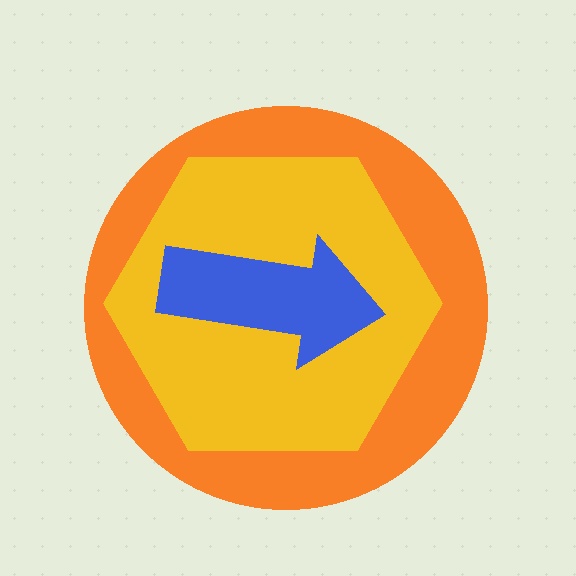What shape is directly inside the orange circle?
The yellow hexagon.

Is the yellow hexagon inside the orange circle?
Yes.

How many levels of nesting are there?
3.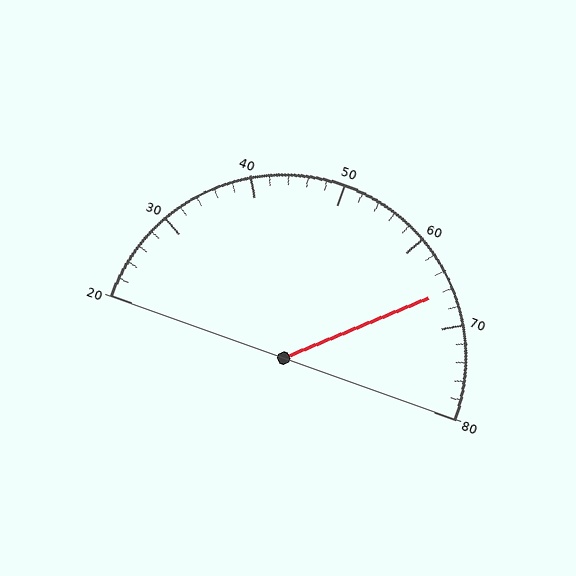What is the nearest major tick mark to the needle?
The nearest major tick mark is 70.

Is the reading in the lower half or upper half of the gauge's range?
The reading is in the upper half of the range (20 to 80).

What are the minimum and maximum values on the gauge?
The gauge ranges from 20 to 80.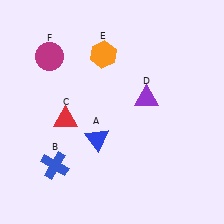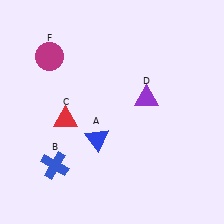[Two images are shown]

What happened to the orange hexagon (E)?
The orange hexagon (E) was removed in Image 2. It was in the top-left area of Image 1.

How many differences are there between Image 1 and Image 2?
There is 1 difference between the two images.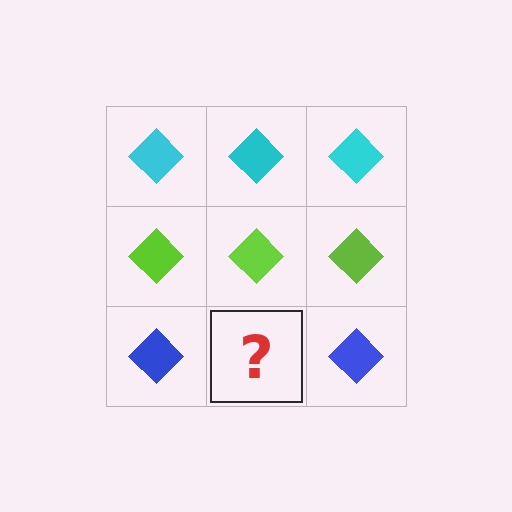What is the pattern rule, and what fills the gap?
The rule is that each row has a consistent color. The gap should be filled with a blue diamond.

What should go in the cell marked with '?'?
The missing cell should contain a blue diamond.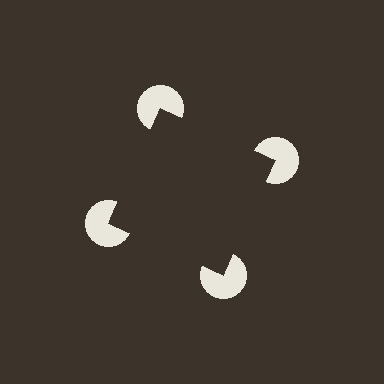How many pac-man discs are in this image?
There are 4 — one at each vertex of the illusory square.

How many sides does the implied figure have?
4 sides.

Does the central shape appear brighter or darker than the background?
It typically appears slightly darker than the background, even though no actual brightness change is drawn.